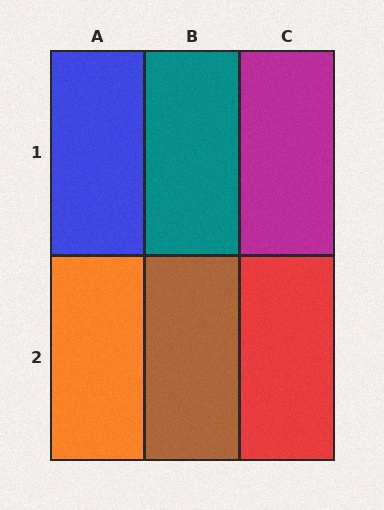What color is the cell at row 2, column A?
Orange.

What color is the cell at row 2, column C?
Red.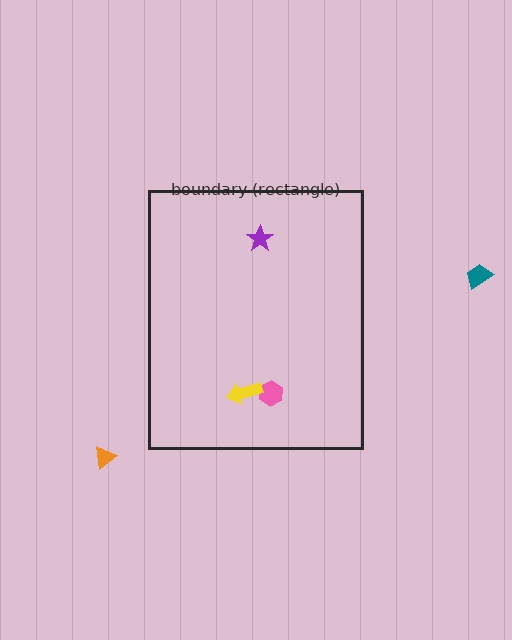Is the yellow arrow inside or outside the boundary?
Inside.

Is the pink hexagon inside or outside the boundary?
Inside.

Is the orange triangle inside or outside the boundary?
Outside.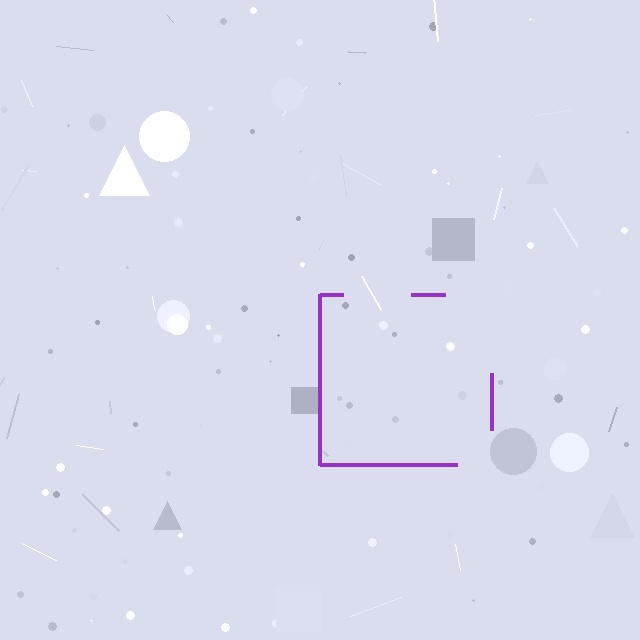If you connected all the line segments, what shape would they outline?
They would outline a square.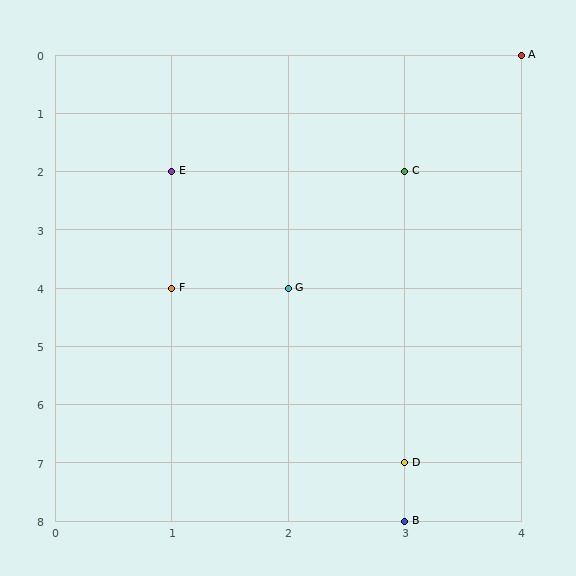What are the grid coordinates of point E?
Point E is at grid coordinates (1, 2).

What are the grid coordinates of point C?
Point C is at grid coordinates (3, 2).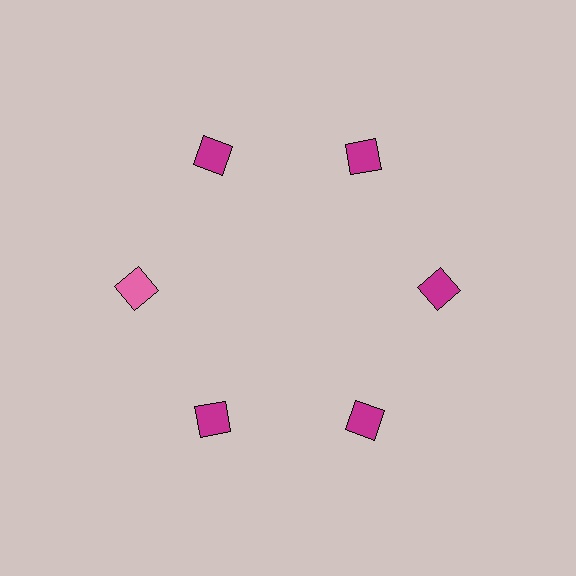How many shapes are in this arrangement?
There are 6 shapes arranged in a ring pattern.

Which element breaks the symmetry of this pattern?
The pink square at roughly the 9 o'clock position breaks the symmetry. All other shapes are magenta squares.